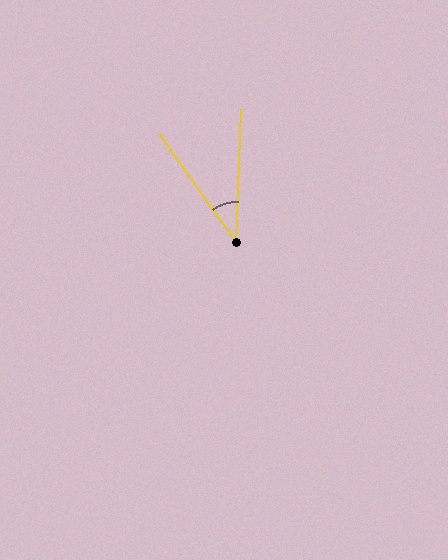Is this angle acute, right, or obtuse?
It is acute.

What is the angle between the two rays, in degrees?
Approximately 38 degrees.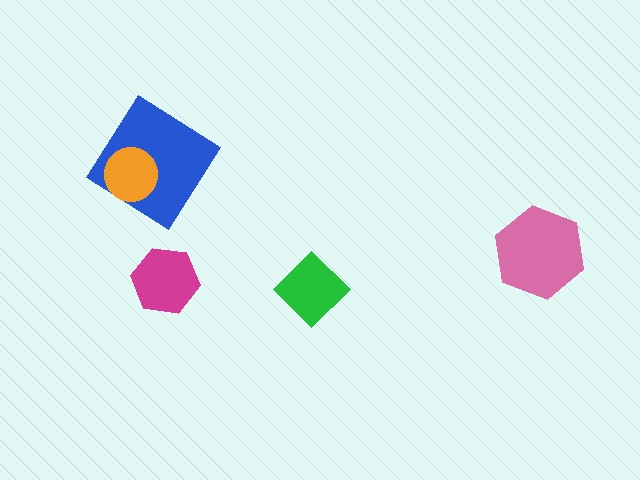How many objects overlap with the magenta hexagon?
0 objects overlap with the magenta hexagon.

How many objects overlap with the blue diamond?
1 object overlaps with the blue diamond.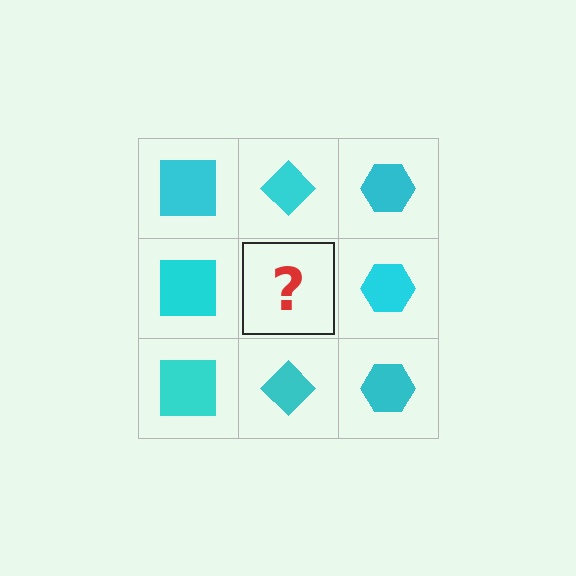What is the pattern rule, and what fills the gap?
The rule is that each column has a consistent shape. The gap should be filled with a cyan diamond.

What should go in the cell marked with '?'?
The missing cell should contain a cyan diamond.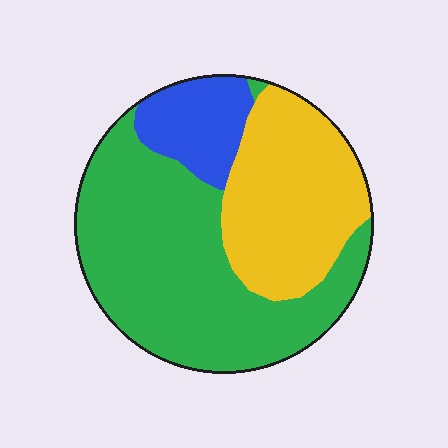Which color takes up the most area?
Green, at roughly 55%.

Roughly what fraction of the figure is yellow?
Yellow covers about 30% of the figure.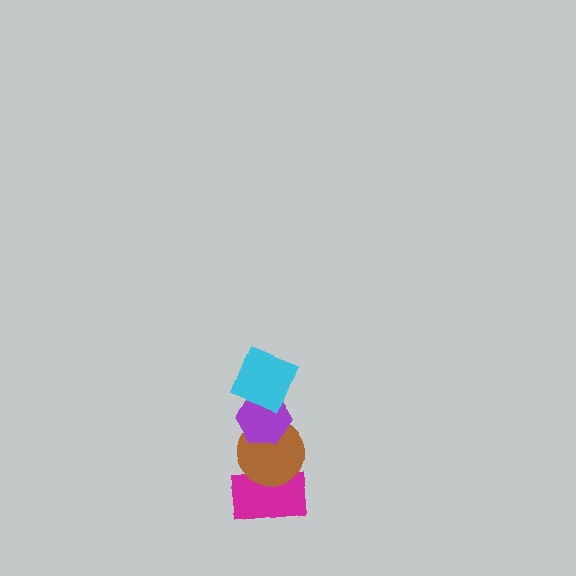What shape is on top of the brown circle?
The purple hexagon is on top of the brown circle.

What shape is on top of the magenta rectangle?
The brown circle is on top of the magenta rectangle.